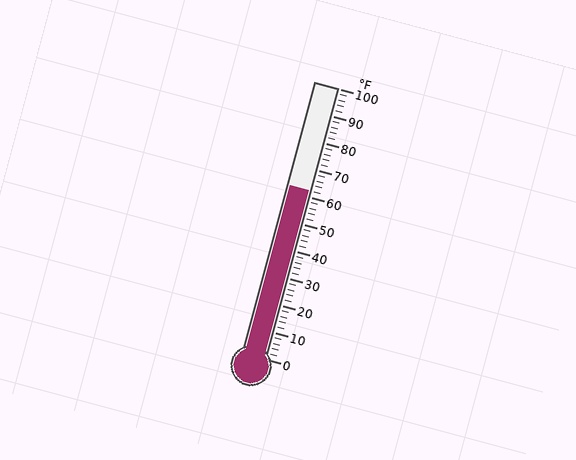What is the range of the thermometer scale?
The thermometer scale ranges from 0°F to 100°F.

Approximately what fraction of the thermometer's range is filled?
The thermometer is filled to approximately 60% of its range.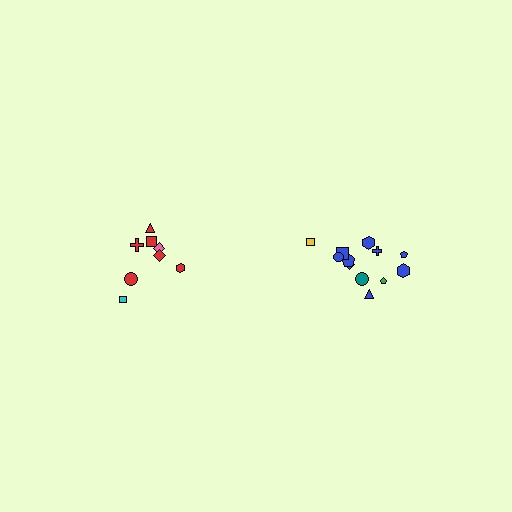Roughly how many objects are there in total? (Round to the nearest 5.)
Roughly 20 objects in total.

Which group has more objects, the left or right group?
The right group.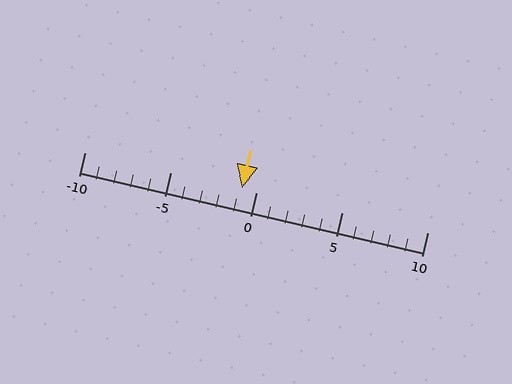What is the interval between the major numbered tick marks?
The major tick marks are spaced 5 units apart.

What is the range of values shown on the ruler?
The ruler shows values from -10 to 10.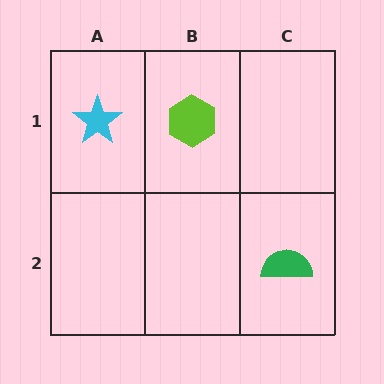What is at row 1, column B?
A lime hexagon.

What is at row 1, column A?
A cyan star.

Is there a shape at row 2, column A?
No, that cell is empty.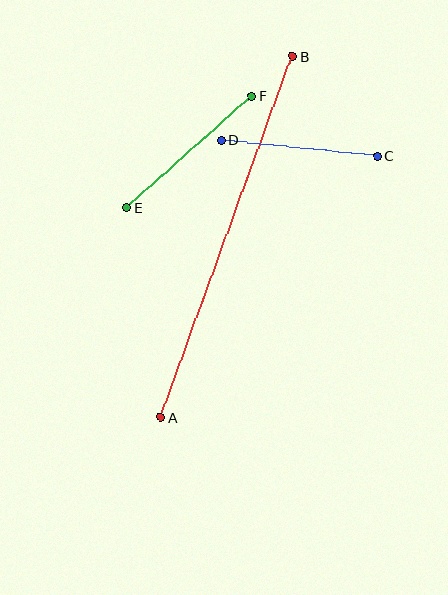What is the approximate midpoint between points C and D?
The midpoint is at approximately (299, 148) pixels.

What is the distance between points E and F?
The distance is approximately 167 pixels.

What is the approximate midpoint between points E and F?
The midpoint is at approximately (189, 151) pixels.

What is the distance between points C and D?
The distance is approximately 158 pixels.